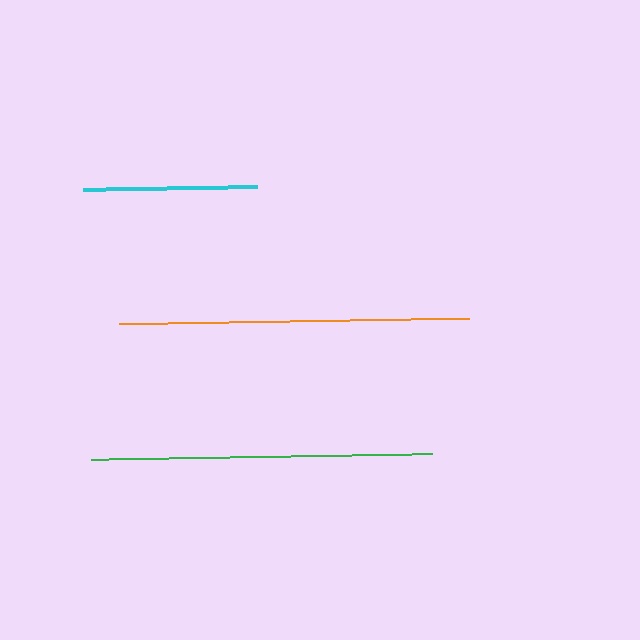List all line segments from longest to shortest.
From longest to shortest: orange, green, cyan.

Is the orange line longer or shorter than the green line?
The orange line is longer than the green line.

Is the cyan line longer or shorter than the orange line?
The orange line is longer than the cyan line.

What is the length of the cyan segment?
The cyan segment is approximately 174 pixels long.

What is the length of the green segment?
The green segment is approximately 341 pixels long.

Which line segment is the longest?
The orange line is the longest at approximately 350 pixels.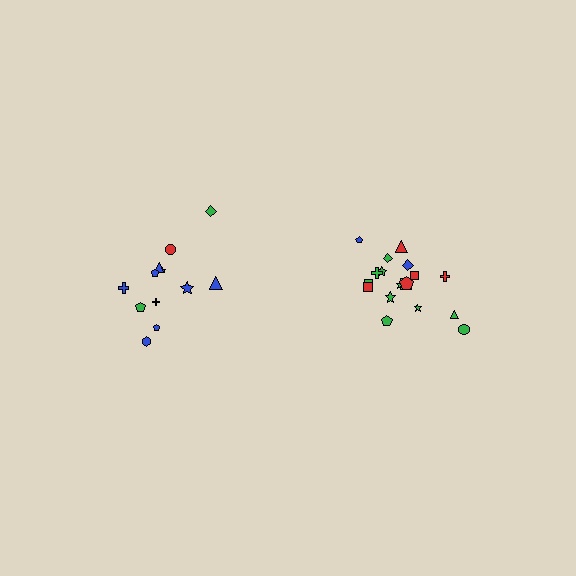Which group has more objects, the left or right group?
The right group.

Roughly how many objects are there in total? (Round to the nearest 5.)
Roughly 30 objects in total.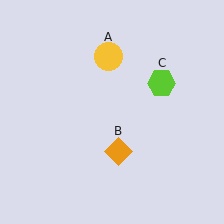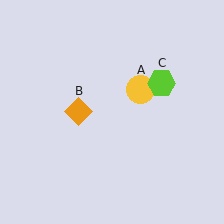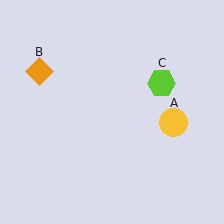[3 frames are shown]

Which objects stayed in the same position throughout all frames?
Lime hexagon (object C) remained stationary.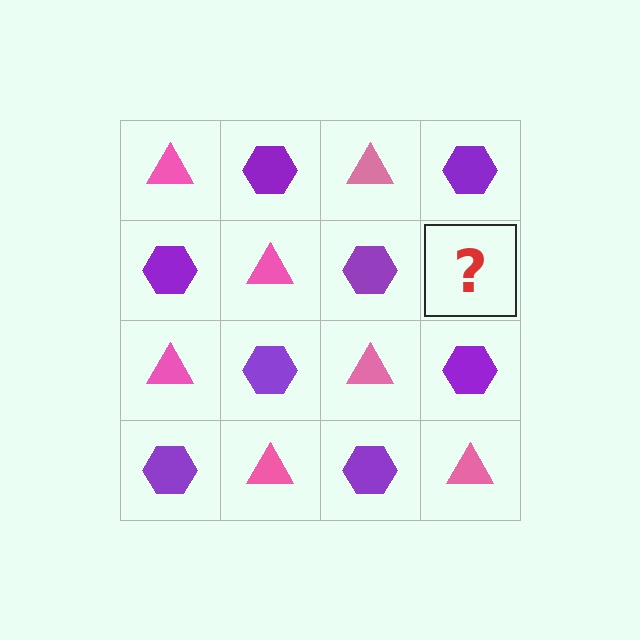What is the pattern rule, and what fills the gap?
The rule is that it alternates pink triangle and purple hexagon in a checkerboard pattern. The gap should be filled with a pink triangle.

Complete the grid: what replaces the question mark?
The question mark should be replaced with a pink triangle.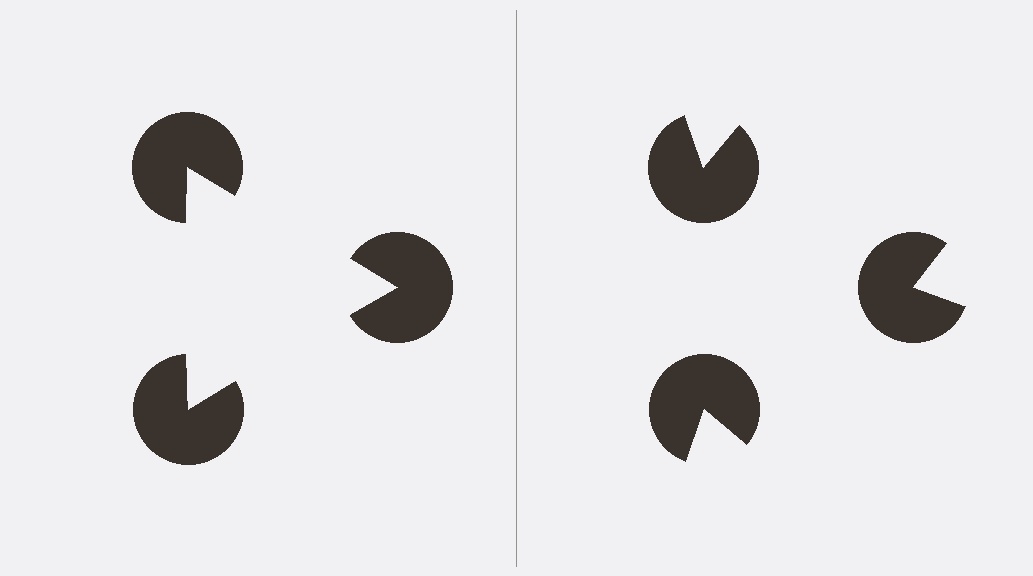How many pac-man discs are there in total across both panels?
6 — 3 on each side.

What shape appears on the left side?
An illusory triangle.